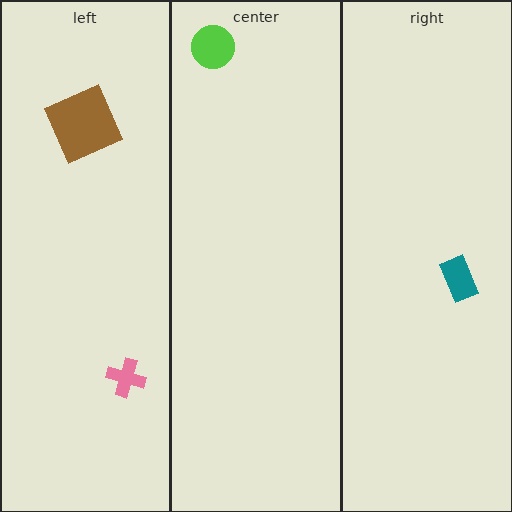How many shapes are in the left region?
2.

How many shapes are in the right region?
1.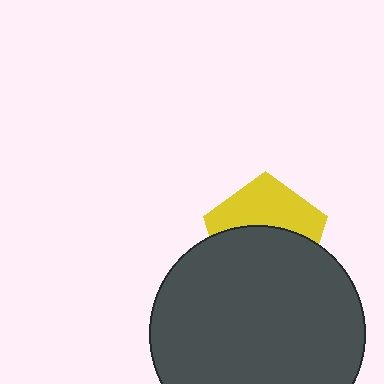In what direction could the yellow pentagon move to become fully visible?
The yellow pentagon could move up. That would shift it out from behind the dark gray circle entirely.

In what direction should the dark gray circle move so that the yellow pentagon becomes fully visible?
The dark gray circle should move down. That is the shortest direction to clear the overlap and leave the yellow pentagon fully visible.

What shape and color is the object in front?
The object in front is a dark gray circle.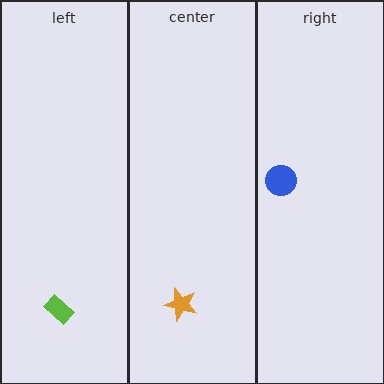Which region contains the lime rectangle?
The left region.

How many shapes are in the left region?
1.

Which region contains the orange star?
The center region.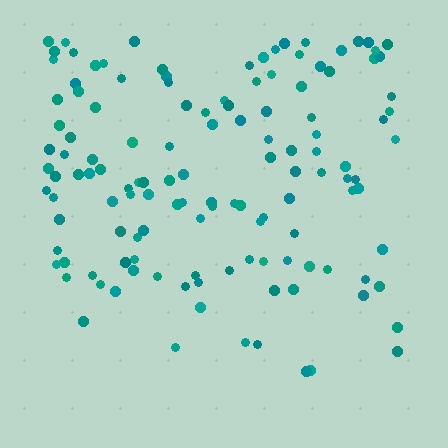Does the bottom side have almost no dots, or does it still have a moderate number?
Still a moderate number, just noticeably fewer than the top.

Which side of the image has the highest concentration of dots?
The top.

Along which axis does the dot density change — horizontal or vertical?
Vertical.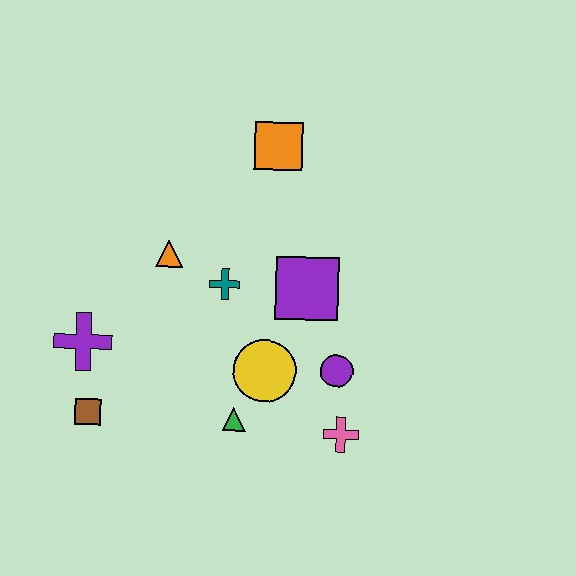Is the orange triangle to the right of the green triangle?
No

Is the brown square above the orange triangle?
No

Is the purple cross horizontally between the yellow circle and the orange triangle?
No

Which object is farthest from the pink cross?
The orange square is farthest from the pink cross.